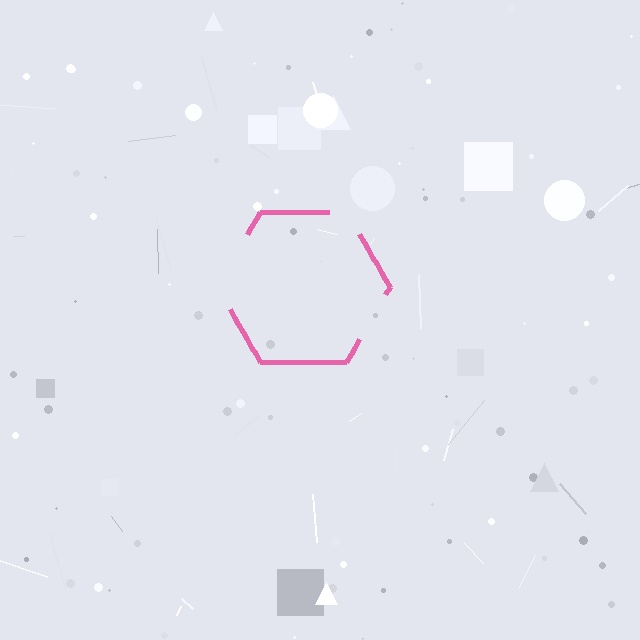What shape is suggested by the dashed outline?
The dashed outline suggests a hexagon.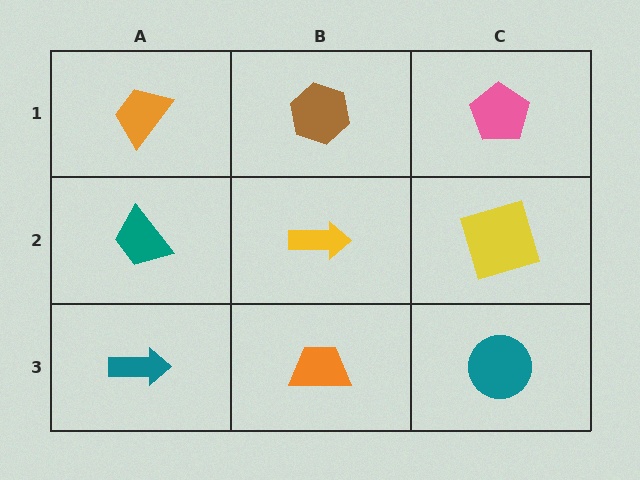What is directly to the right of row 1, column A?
A brown hexagon.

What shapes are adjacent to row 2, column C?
A pink pentagon (row 1, column C), a teal circle (row 3, column C), a yellow arrow (row 2, column B).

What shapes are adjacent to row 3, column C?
A yellow square (row 2, column C), an orange trapezoid (row 3, column B).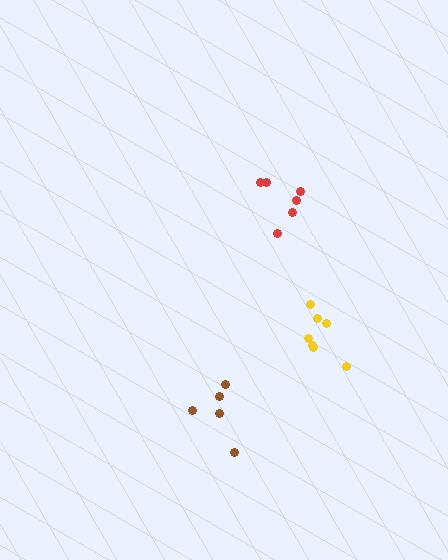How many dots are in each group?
Group 1: 5 dots, Group 2: 6 dots, Group 3: 7 dots (18 total).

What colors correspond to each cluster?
The clusters are colored: brown, red, yellow.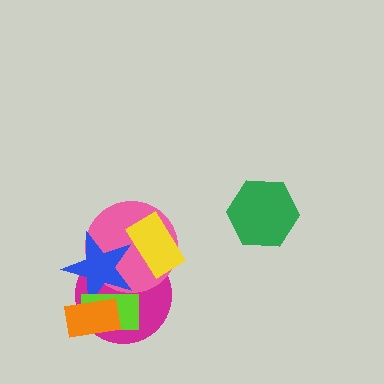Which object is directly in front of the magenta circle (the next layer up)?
The pink circle is directly in front of the magenta circle.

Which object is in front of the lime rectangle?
The orange rectangle is in front of the lime rectangle.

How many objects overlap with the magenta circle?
5 objects overlap with the magenta circle.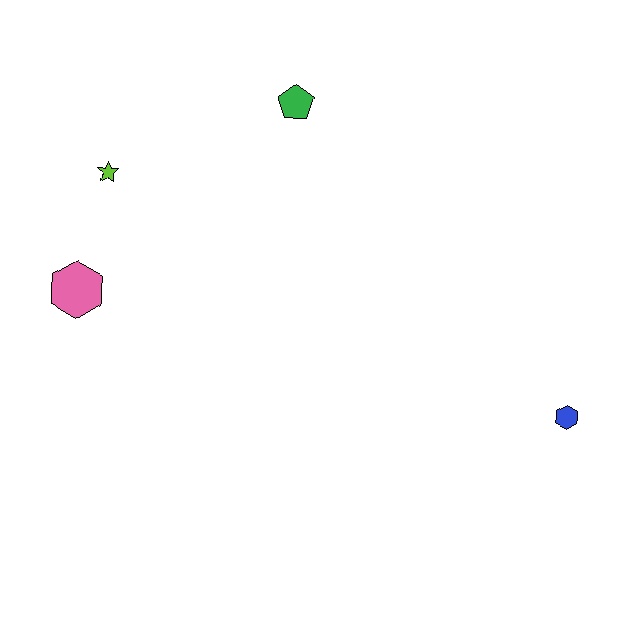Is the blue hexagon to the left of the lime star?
No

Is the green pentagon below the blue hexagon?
No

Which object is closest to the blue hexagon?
The green pentagon is closest to the blue hexagon.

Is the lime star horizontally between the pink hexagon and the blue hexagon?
Yes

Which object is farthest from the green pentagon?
The blue hexagon is farthest from the green pentagon.